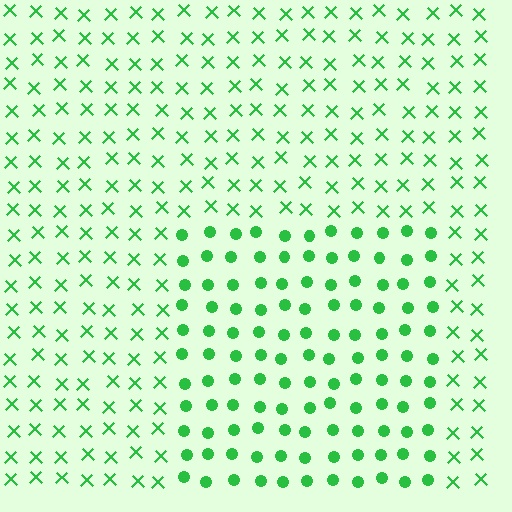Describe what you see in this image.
The image is filled with small green elements arranged in a uniform grid. A rectangle-shaped region contains circles, while the surrounding area contains X marks. The boundary is defined purely by the change in element shape.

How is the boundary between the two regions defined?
The boundary is defined by a change in element shape: circles inside vs. X marks outside. All elements share the same color and spacing.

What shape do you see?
I see a rectangle.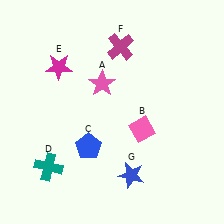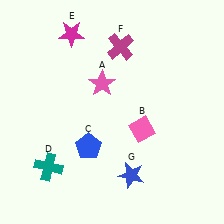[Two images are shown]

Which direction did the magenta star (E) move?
The magenta star (E) moved up.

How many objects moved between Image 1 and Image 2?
1 object moved between the two images.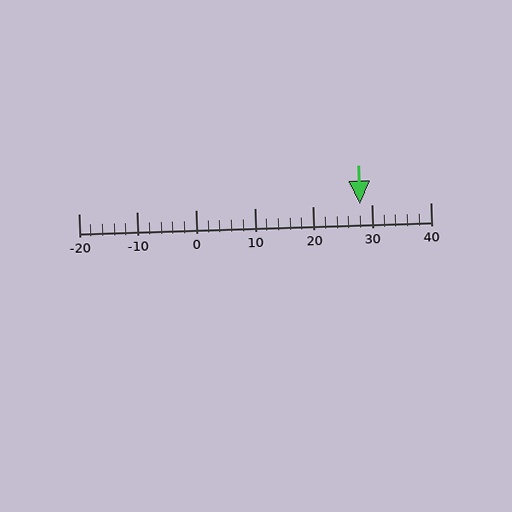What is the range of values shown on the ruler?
The ruler shows values from -20 to 40.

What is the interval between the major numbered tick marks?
The major tick marks are spaced 10 units apart.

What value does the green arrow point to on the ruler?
The green arrow points to approximately 28.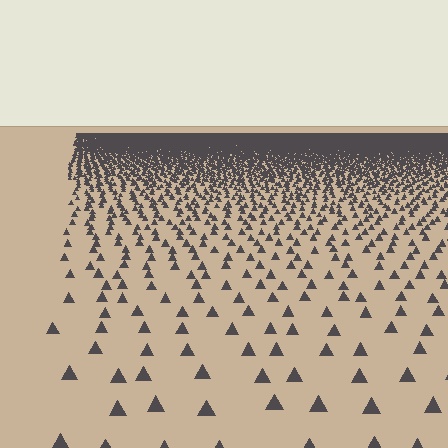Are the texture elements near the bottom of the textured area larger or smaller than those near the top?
Larger. Near the bottom, elements are closer to the viewer and appear at a bigger on-screen size.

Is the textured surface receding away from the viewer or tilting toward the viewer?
The surface is receding away from the viewer. Texture elements get smaller and denser toward the top.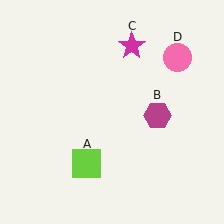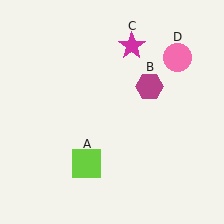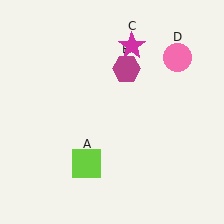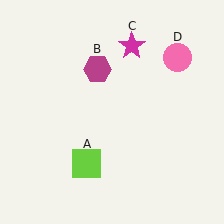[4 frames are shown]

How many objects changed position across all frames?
1 object changed position: magenta hexagon (object B).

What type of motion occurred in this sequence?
The magenta hexagon (object B) rotated counterclockwise around the center of the scene.